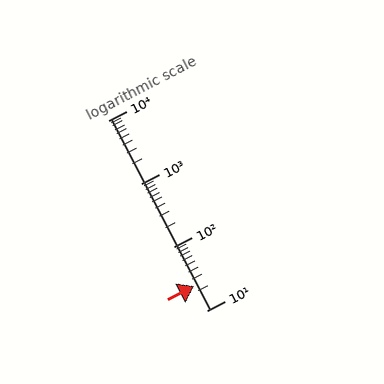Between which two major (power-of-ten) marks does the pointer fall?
The pointer is between 10 and 100.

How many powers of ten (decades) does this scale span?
The scale spans 3 decades, from 10 to 10000.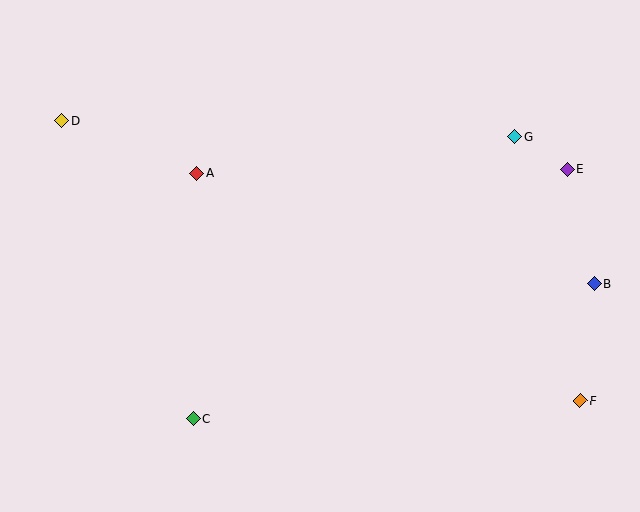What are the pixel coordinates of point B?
Point B is at (594, 283).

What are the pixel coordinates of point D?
Point D is at (62, 121).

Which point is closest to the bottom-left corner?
Point C is closest to the bottom-left corner.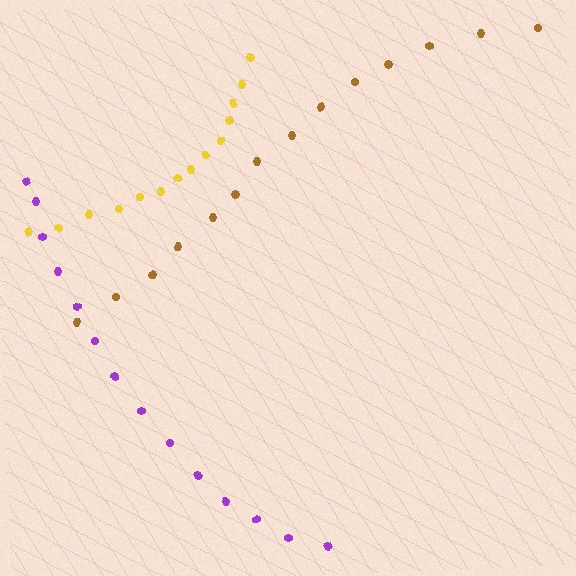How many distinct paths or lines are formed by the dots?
There are 3 distinct paths.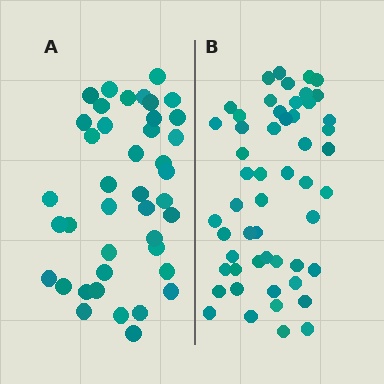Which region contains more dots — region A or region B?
Region B (the right region) has more dots.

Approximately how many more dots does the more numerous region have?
Region B has roughly 12 or so more dots than region A.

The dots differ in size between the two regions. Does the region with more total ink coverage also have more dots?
No. Region A has more total ink coverage because its dots are larger, but region B actually contains more individual dots. Total area can be misleading — the number of items is what matters here.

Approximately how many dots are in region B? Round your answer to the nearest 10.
About 50 dots. (The exact count is 53, which rounds to 50.)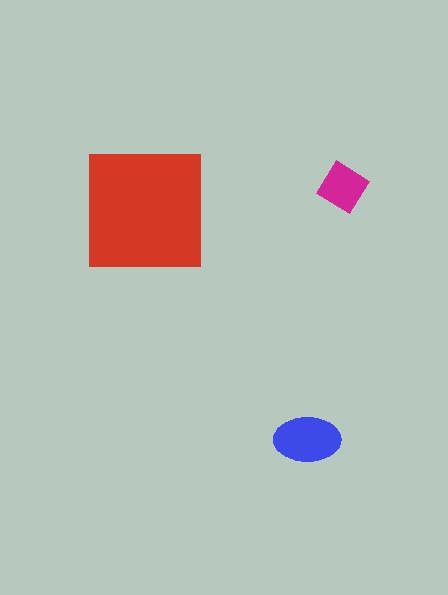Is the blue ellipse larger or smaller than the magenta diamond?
Larger.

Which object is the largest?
The red square.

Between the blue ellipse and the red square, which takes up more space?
The red square.